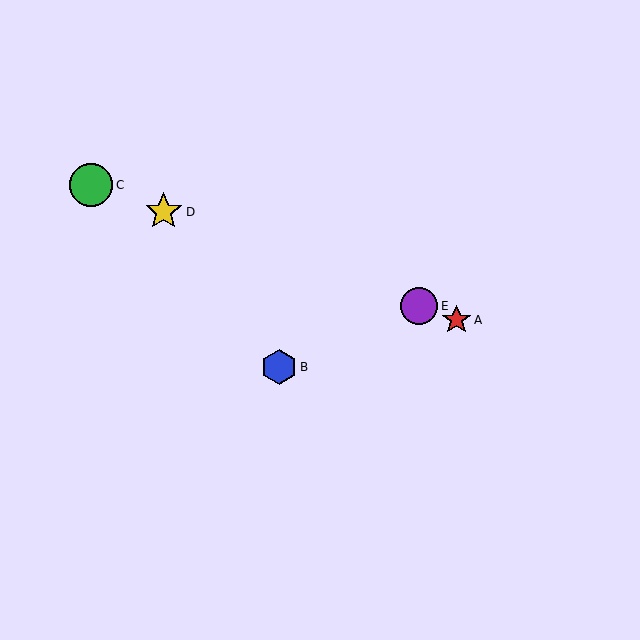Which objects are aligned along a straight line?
Objects A, C, D, E are aligned along a straight line.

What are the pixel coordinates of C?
Object C is at (91, 185).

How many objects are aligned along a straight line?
4 objects (A, C, D, E) are aligned along a straight line.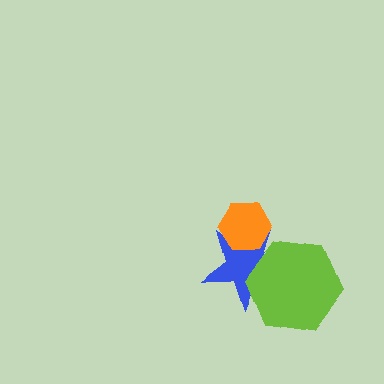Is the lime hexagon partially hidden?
No, no other shape covers it.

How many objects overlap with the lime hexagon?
1 object overlaps with the lime hexagon.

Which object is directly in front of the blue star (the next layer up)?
The orange hexagon is directly in front of the blue star.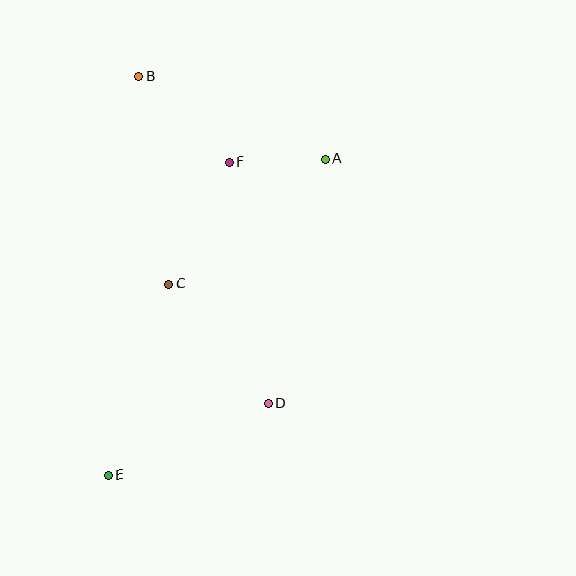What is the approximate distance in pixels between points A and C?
The distance between A and C is approximately 200 pixels.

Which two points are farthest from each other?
Points B and E are farthest from each other.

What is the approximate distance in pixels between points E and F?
The distance between E and F is approximately 336 pixels.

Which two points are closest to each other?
Points A and F are closest to each other.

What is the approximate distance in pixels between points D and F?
The distance between D and F is approximately 245 pixels.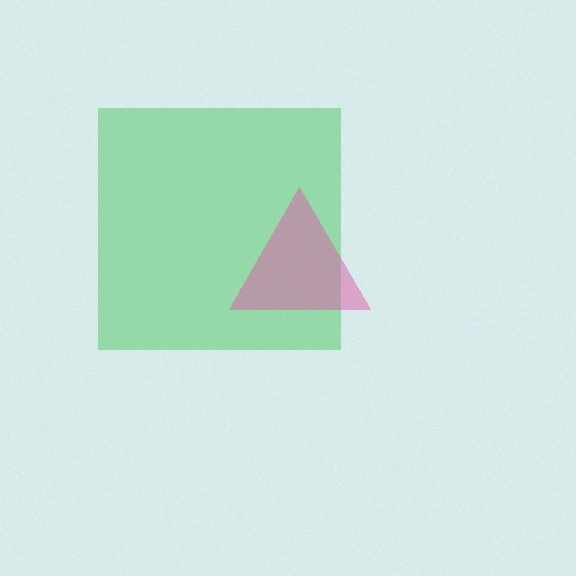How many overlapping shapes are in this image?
There are 2 overlapping shapes in the image.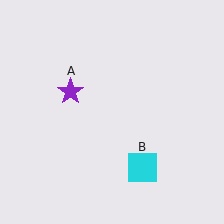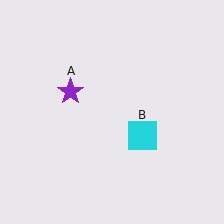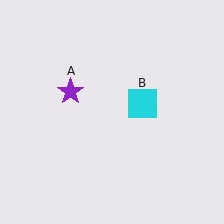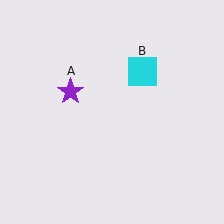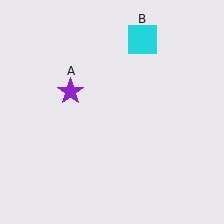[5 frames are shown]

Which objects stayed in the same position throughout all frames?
Purple star (object A) remained stationary.